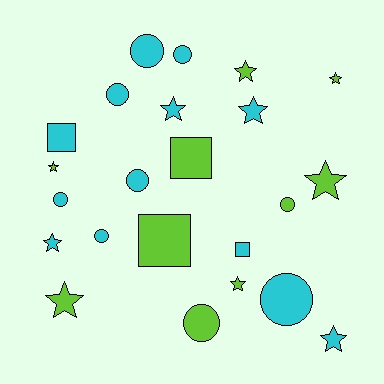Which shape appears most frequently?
Star, with 10 objects.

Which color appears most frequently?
Cyan, with 13 objects.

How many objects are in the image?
There are 23 objects.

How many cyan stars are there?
There are 4 cyan stars.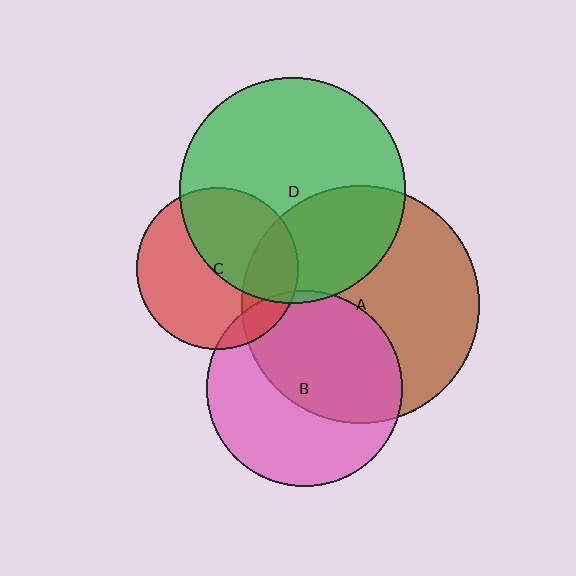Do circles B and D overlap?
Yes.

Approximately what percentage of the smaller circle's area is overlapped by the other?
Approximately 5%.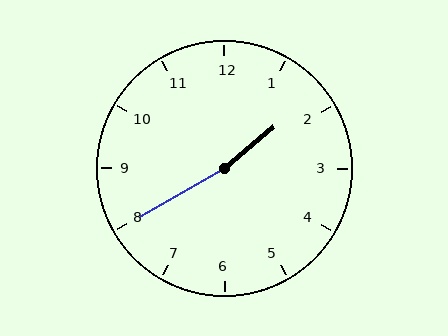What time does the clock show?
1:40.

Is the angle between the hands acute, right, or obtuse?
It is obtuse.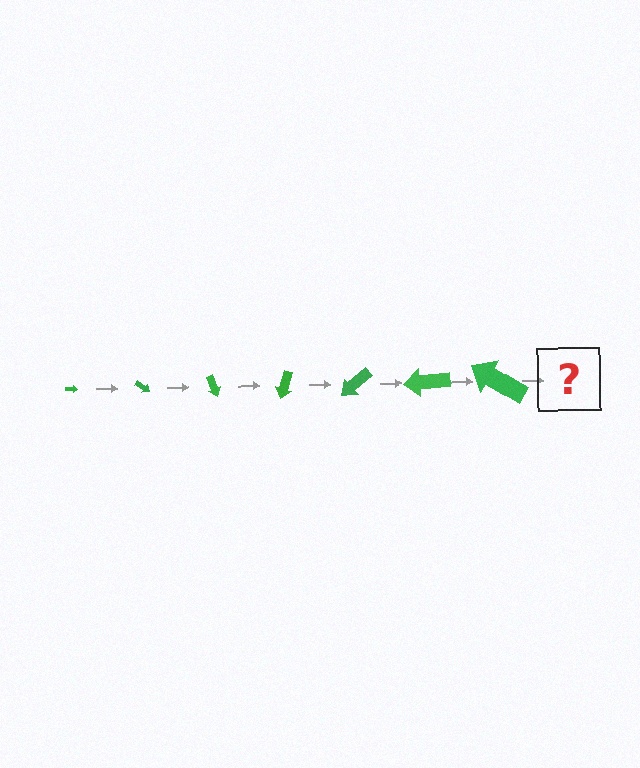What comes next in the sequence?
The next element should be an arrow, larger than the previous one and rotated 245 degrees from the start.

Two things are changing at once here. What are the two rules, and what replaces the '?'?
The two rules are that the arrow grows larger each step and it rotates 35 degrees each step. The '?' should be an arrow, larger than the previous one and rotated 245 degrees from the start.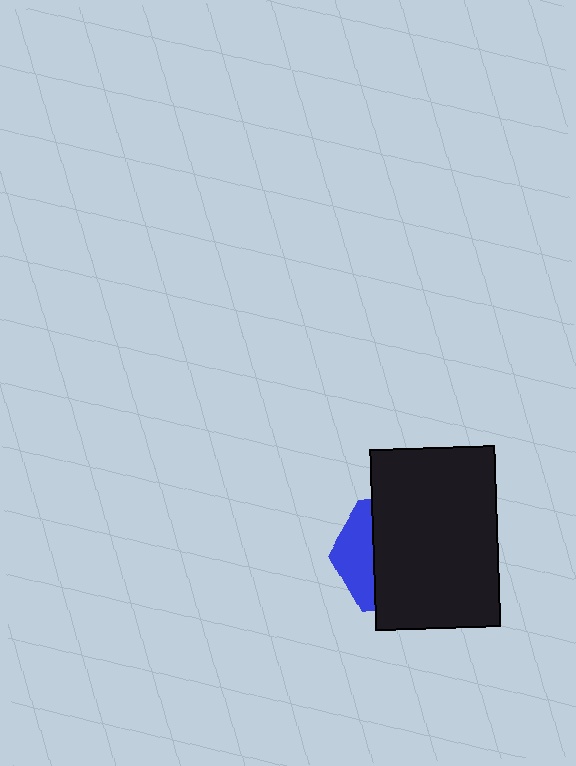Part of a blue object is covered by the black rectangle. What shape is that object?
It is a hexagon.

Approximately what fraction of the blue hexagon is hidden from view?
Roughly 70% of the blue hexagon is hidden behind the black rectangle.